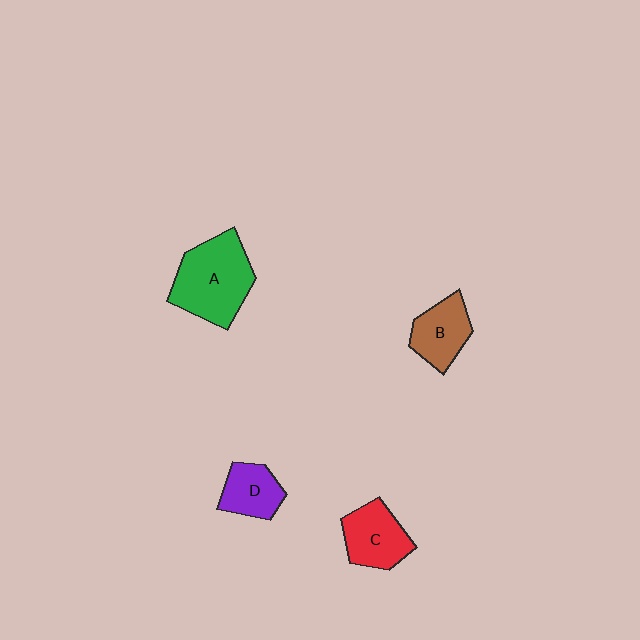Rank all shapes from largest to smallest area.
From largest to smallest: A (green), C (red), B (brown), D (purple).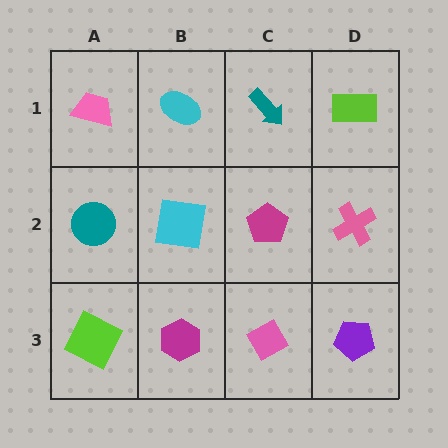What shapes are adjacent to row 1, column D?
A pink cross (row 2, column D), a teal arrow (row 1, column C).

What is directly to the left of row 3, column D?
A pink diamond.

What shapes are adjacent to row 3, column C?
A magenta pentagon (row 2, column C), a magenta hexagon (row 3, column B), a purple pentagon (row 3, column D).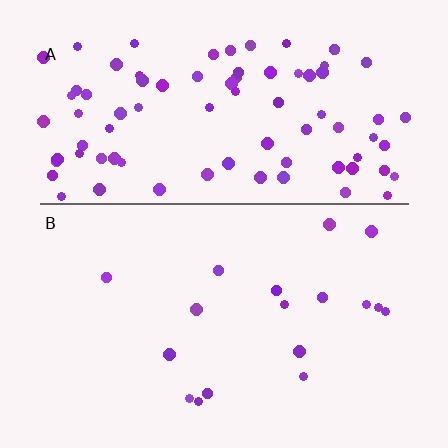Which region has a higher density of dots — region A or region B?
A (the top).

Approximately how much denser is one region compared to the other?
Approximately 4.8× — region A over region B.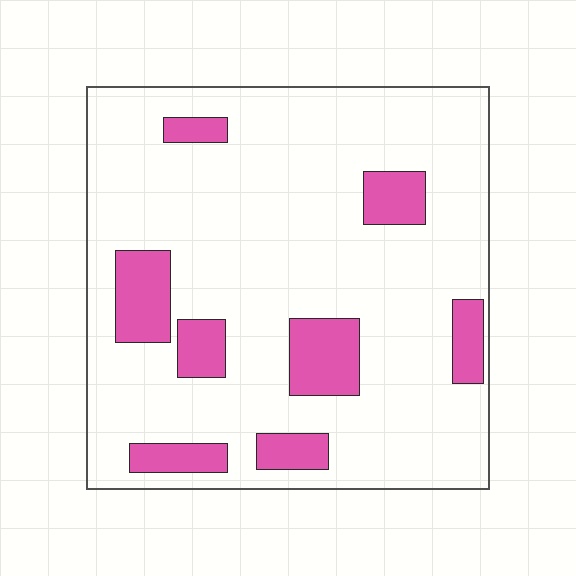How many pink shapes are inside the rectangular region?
8.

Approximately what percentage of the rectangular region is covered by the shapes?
Approximately 15%.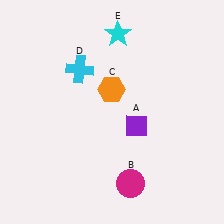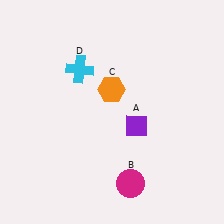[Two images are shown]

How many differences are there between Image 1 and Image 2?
There is 1 difference between the two images.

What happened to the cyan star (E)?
The cyan star (E) was removed in Image 2. It was in the top-right area of Image 1.